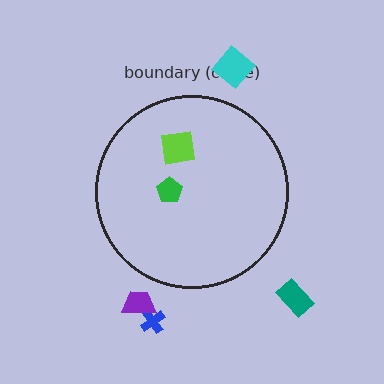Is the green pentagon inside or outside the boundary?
Inside.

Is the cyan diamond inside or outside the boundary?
Outside.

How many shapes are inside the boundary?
2 inside, 4 outside.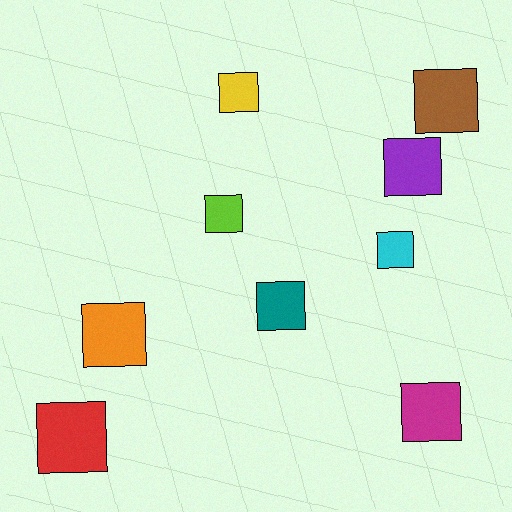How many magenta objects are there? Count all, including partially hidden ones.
There is 1 magenta object.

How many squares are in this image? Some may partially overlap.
There are 9 squares.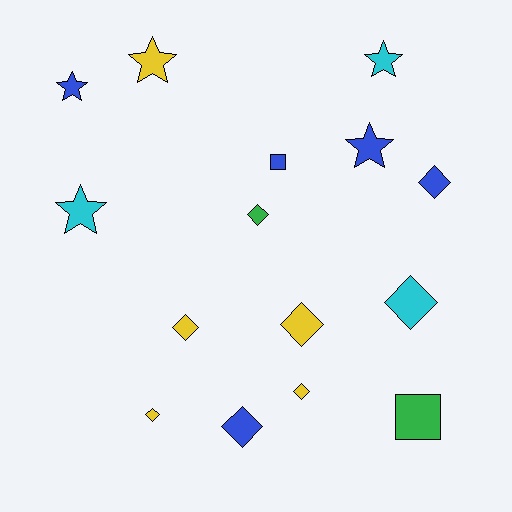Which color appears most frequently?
Yellow, with 5 objects.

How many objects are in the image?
There are 15 objects.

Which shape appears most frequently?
Diamond, with 8 objects.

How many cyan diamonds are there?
There is 1 cyan diamond.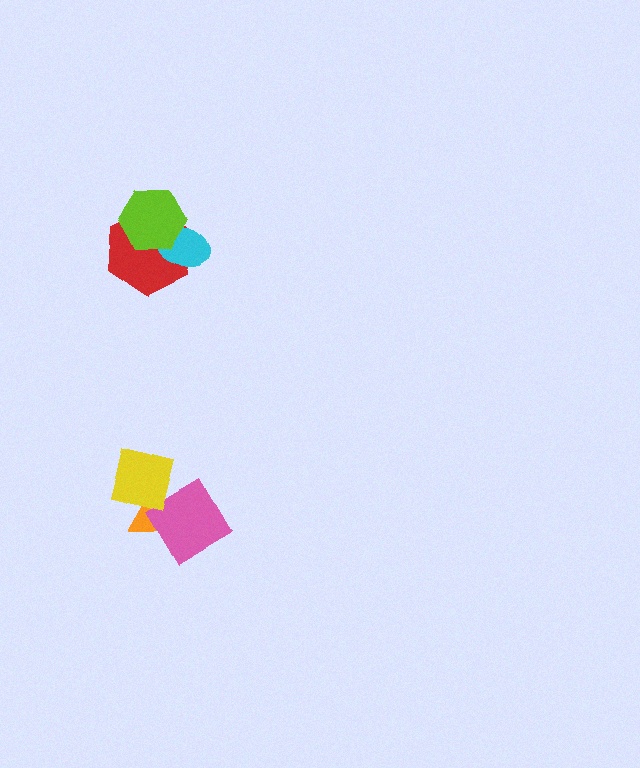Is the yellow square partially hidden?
No, no other shape covers it.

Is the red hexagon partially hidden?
Yes, it is partially covered by another shape.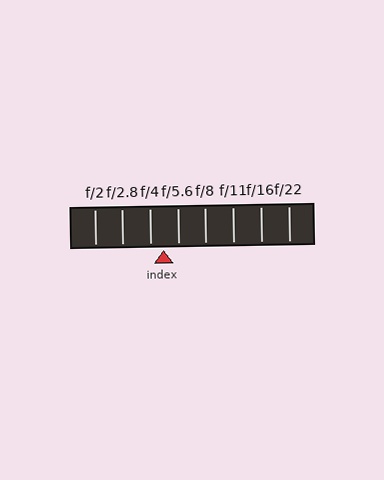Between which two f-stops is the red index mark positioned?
The index mark is between f/4 and f/5.6.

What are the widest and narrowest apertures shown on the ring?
The widest aperture shown is f/2 and the narrowest is f/22.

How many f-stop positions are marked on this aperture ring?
There are 8 f-stop positions marked.